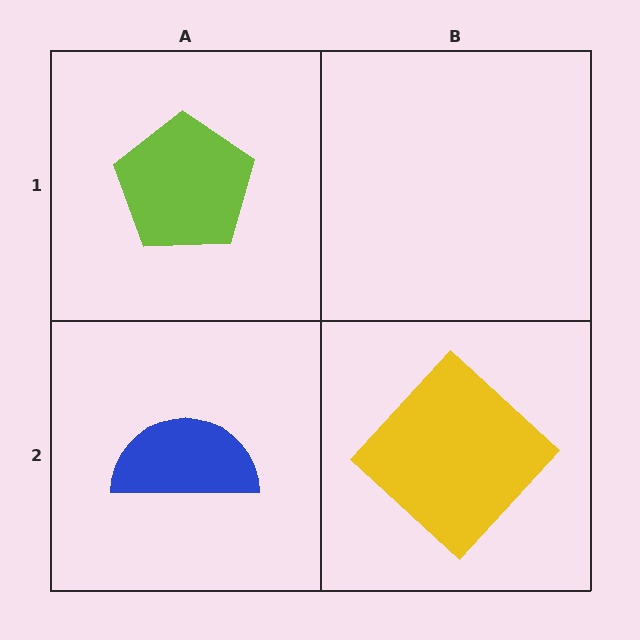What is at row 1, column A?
A lime pentagon.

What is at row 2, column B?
A yellow diamond.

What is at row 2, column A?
A blue semicircle.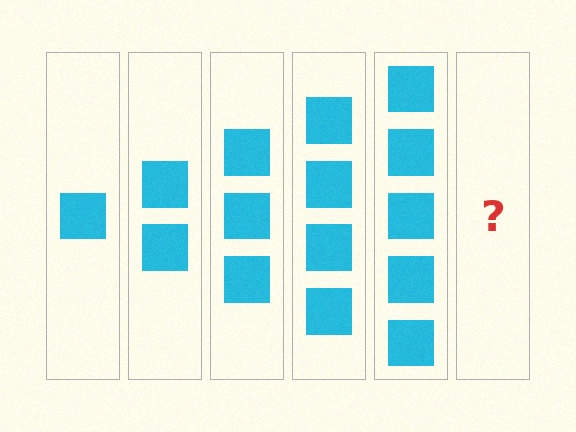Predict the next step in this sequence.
The next step is 6 squares.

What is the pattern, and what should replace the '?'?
The pattern is that each step adds one more square. The '?' should be 6 squares.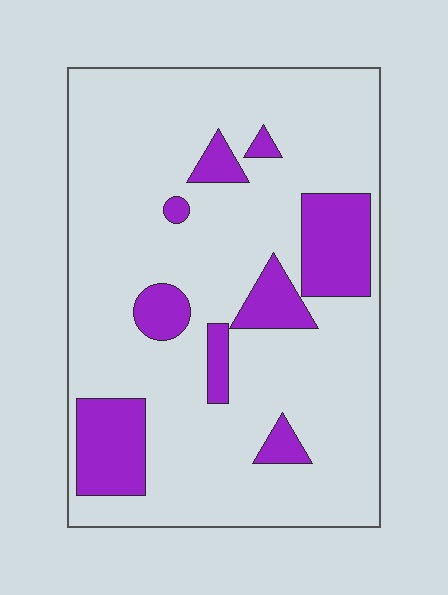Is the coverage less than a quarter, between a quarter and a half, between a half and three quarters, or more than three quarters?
Less than a quarter.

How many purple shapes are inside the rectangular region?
9.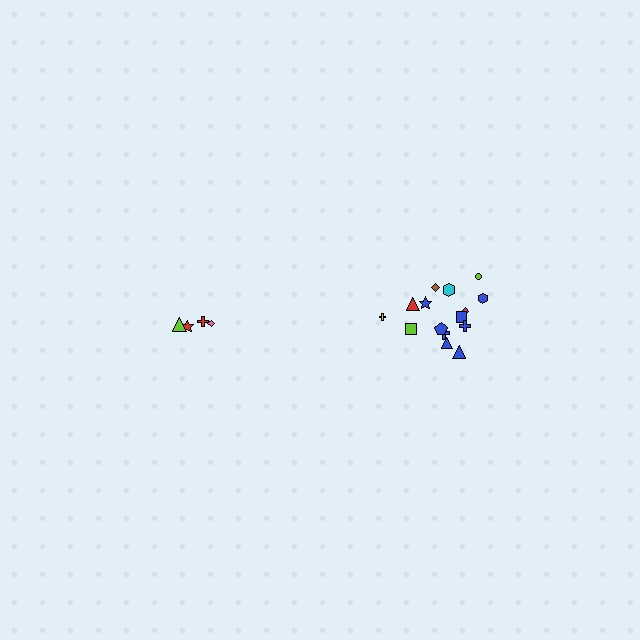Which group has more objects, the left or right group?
The right group.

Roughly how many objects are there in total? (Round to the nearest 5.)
Roughly 20 objects in total.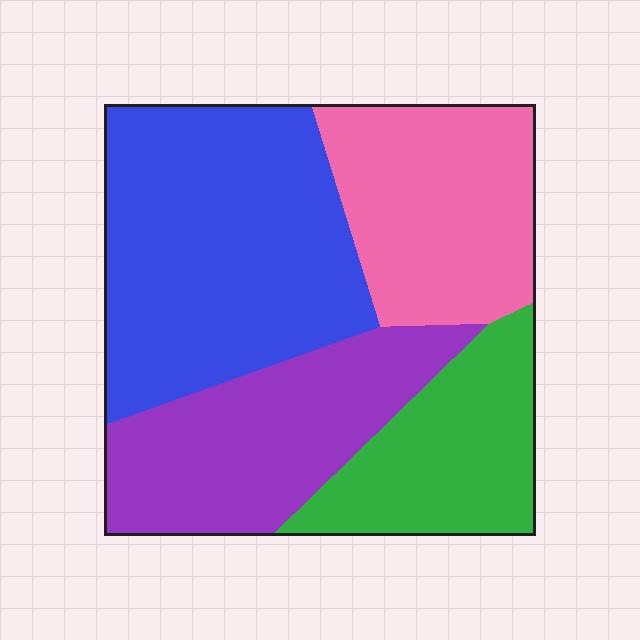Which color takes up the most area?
Blue, at roughly 35%.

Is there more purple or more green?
Purple.